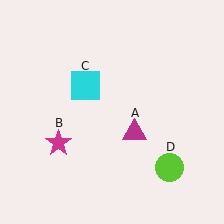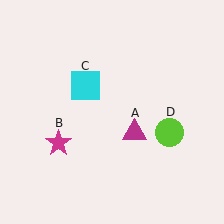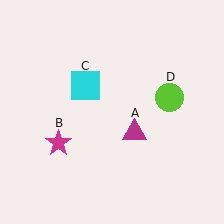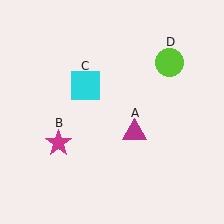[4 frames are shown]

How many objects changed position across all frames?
1 object changed position: lime circle (object D).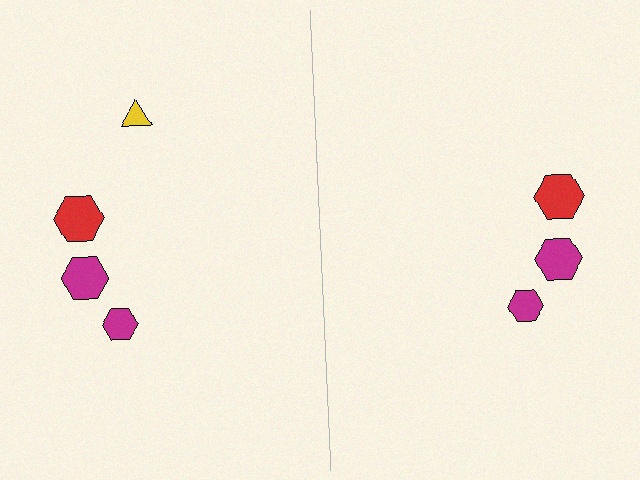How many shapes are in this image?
There are 7 shapes in this image.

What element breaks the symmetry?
A yellow triangle is missing from the right side.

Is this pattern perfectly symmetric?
No, the pattern is not perfectly symmetric. A yellow triangle is missing from the right side.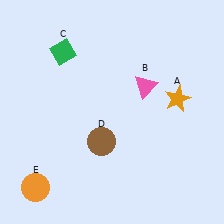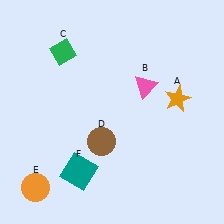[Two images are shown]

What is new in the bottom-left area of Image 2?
A teal square (F) was added in the bottom-left area of Image 2.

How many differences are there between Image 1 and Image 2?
There is 1 difference between the two images.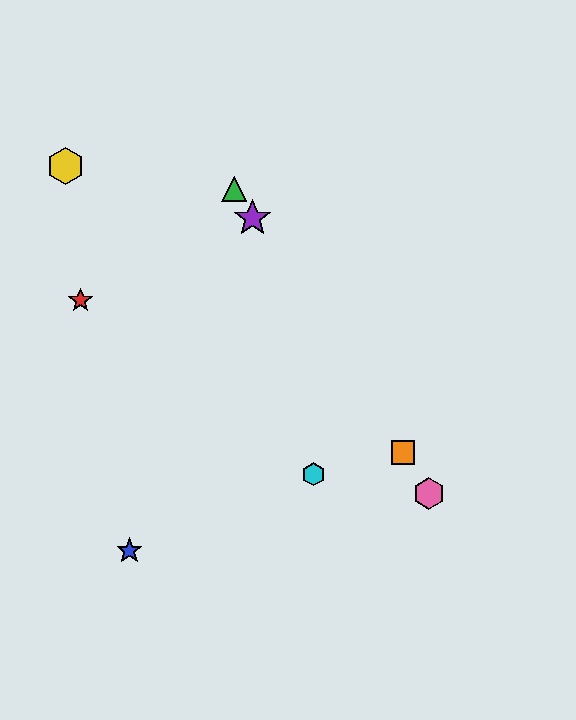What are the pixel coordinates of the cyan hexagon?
The cyan hexagon is at (313, 474).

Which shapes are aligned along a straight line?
The green triangle, the purple star, the orange square, the pink hexagon are aligned along a straight line.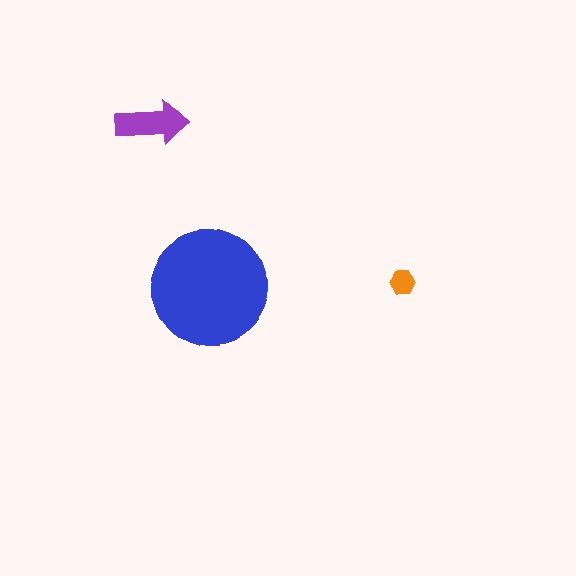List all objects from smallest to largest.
The orange hexagon, the purple arrow, the blue circle.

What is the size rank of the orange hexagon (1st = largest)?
3rd.